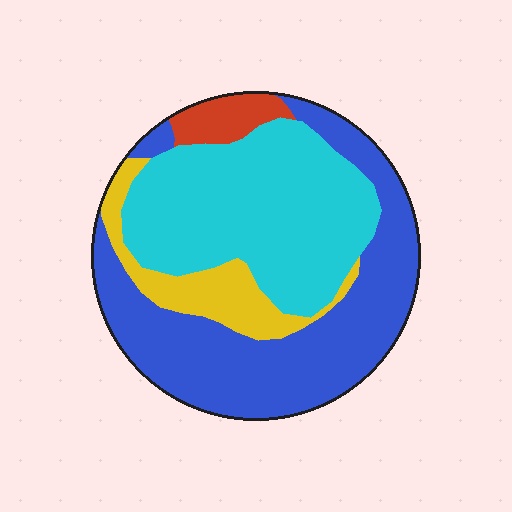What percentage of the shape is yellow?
Yellow covers 12% of the shape.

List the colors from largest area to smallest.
From largest to smallest: blue, cyan, yellow, red.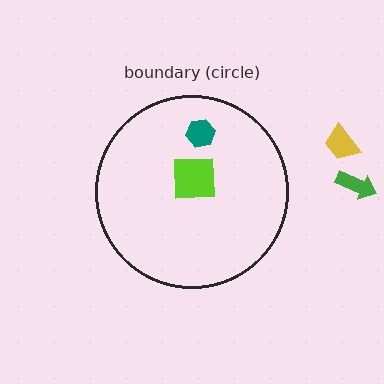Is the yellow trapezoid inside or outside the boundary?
Outside.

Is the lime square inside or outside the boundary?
Inside.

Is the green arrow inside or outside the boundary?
Outside.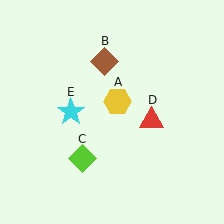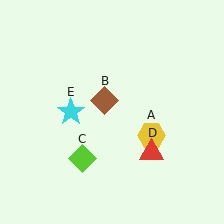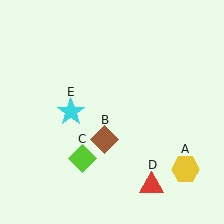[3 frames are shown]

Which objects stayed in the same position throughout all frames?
Lime diamond (object C) and cyan star (object E) remained stationary.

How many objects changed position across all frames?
3 objects changed position: yellow hexagon (object A), brown diamond (object B), red triangle (object D).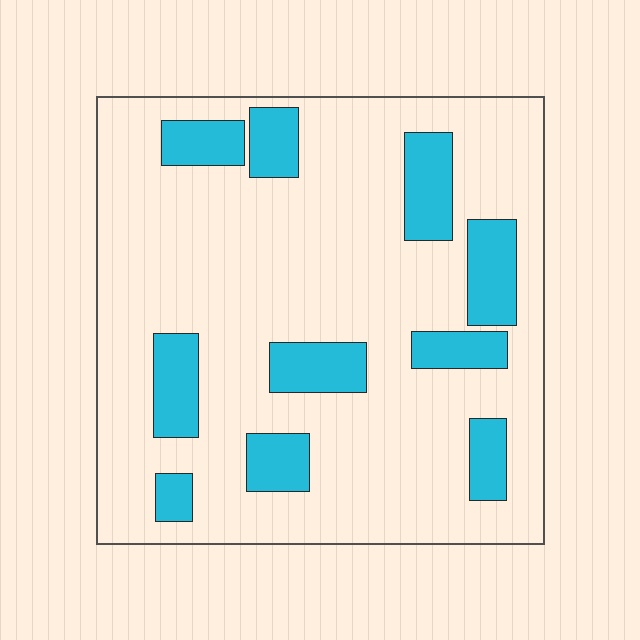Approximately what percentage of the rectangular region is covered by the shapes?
Approximately 20%.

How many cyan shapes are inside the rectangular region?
10.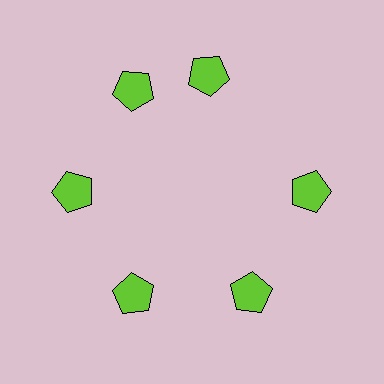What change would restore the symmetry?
The symmetry would be restored by rotating it back into even spacing with its neighbors so that all 6 pentagons sit at equal angles and equal distance from the center.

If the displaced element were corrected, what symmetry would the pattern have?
It would have 6-fold rotational symmetry — the pattern would map onto itself every 60 degrees.